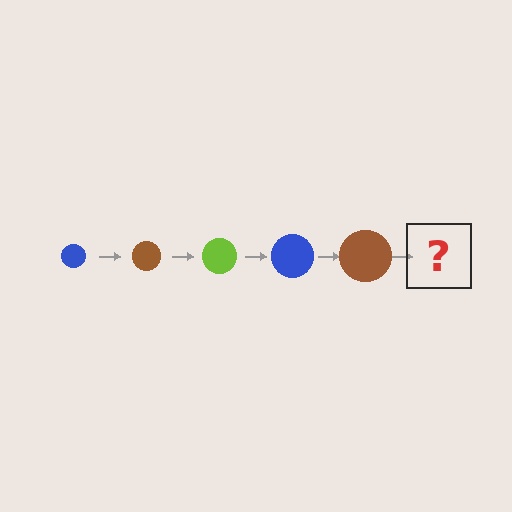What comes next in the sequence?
The next element should be a lime circle, larger than the previous one.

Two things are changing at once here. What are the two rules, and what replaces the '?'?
The two rules are that the circle grows larger each step and the color cycles through blue, brown, and lime. The '?' should be a lime circle, larger than the previous one.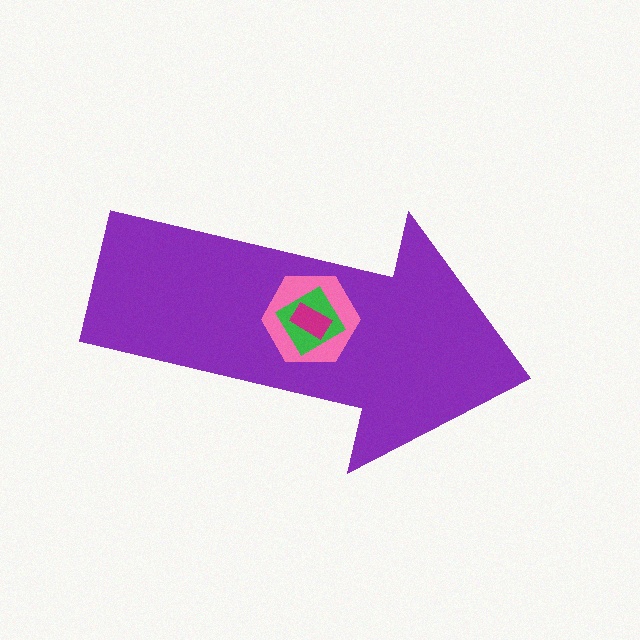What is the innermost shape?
The magenta rectangle.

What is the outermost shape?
The purple arrow.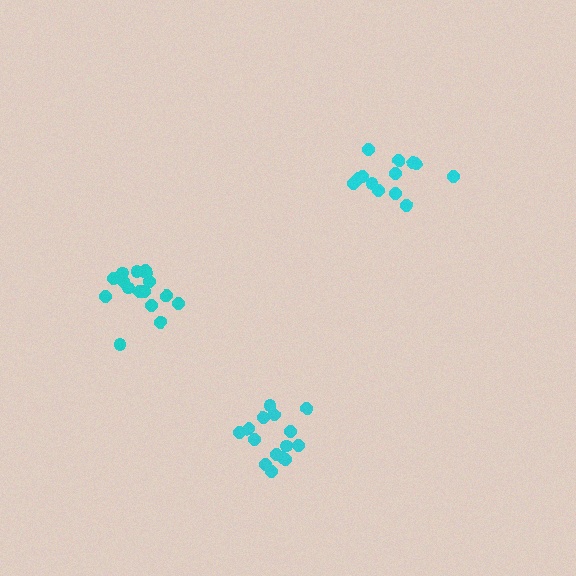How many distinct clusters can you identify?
There are 3 distinct clusters.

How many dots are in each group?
Group 1: 13 dots, Group 2: 15 dots, Group 3: 16 dots (44 total).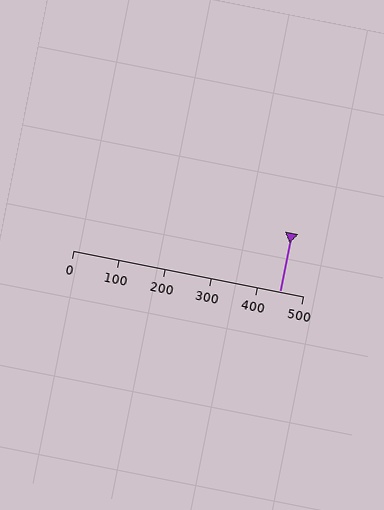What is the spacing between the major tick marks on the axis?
The major ticks are spaced 100 apart.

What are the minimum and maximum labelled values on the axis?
The axis runs from 0 to 500.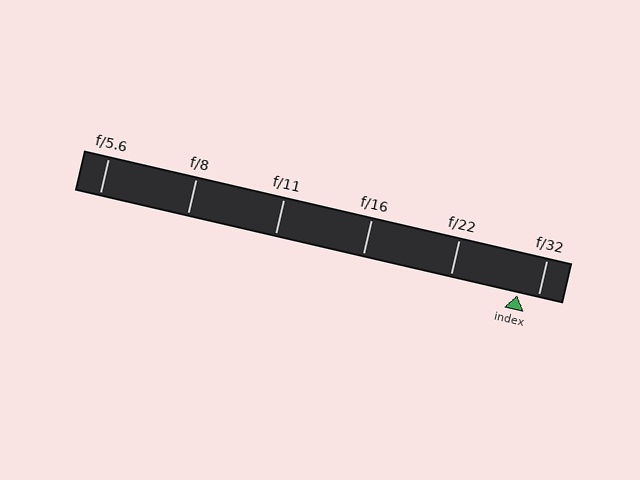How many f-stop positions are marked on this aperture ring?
There are 6 f-stop positions marked.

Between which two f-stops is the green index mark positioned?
The index mark is between f/22 and f/32.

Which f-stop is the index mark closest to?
The index mark is closest to f/32.